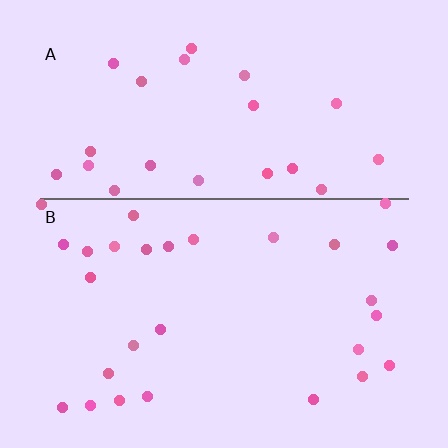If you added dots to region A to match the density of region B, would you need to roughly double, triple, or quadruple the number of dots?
Approximately double.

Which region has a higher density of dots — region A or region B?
B (the bottom).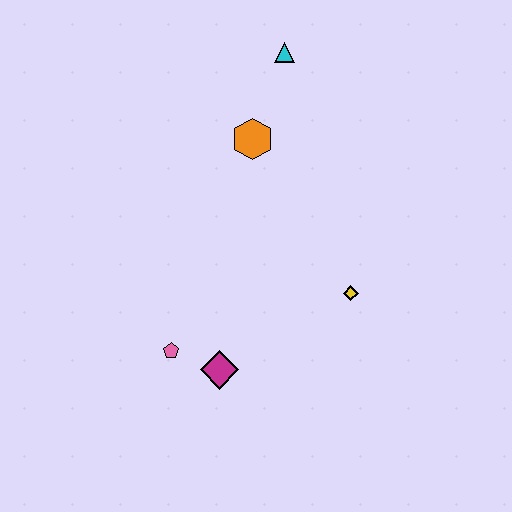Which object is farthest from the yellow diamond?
The cyan triangle is farthest from the yellow diamond.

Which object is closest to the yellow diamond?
The magenta diamond is closest to the yellow diamond.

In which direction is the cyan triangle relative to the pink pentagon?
The cyan triangle is above the pink pentagon.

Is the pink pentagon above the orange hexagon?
No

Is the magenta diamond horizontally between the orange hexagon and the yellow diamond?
No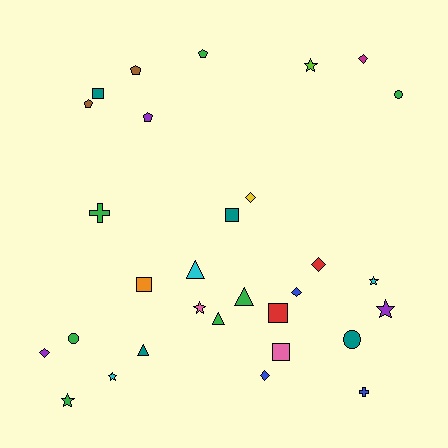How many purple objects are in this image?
There are 3 purple objects.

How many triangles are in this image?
There are 4 triangles.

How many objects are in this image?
There are 30 objects.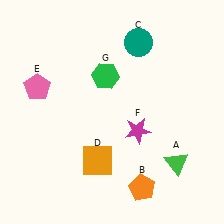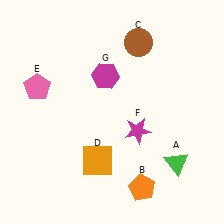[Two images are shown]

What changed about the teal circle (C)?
In Image 1, C is teal. In Image 2, it changed to brown.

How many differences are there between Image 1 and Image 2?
There are 2 differences between the two images.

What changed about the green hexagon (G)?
In Image 1, G is green. In Image 2, it changed to magenta.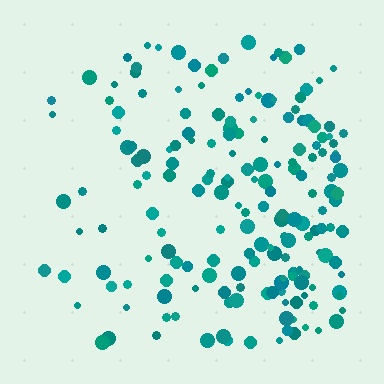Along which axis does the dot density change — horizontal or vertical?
Horizontal.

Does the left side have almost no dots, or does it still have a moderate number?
Still a moderate number, just noticeably fewer than the right.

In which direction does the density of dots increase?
From left to right, with the right side densest.